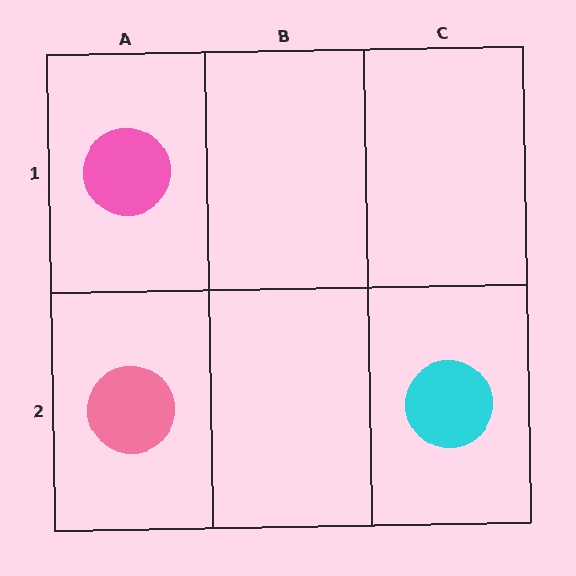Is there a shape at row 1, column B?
No, that cell is empty.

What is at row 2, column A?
A pink circle.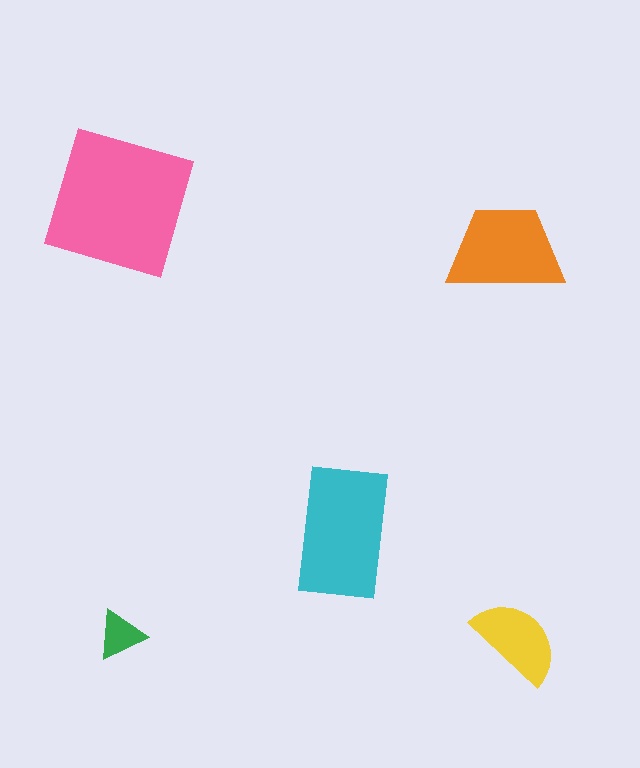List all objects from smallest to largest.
The green triangle, the yellow semicircle, the orange trapezoid, the cyan rectangle, the pink square.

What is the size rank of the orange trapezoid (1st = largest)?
3rd.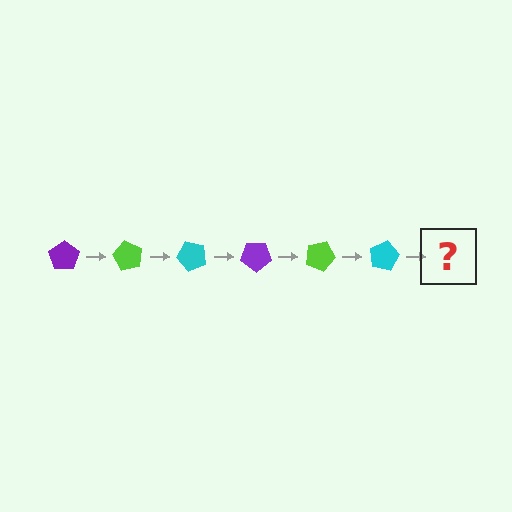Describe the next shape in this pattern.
It should be a purple pentagon, rotated 360 degrees from the start.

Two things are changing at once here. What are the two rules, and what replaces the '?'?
The two rules are that it rotates 60 degrees each step and the color cycles through purple, lime, and cyan. The '?' should be a purple pentagon, rotated 360 degrees from the start.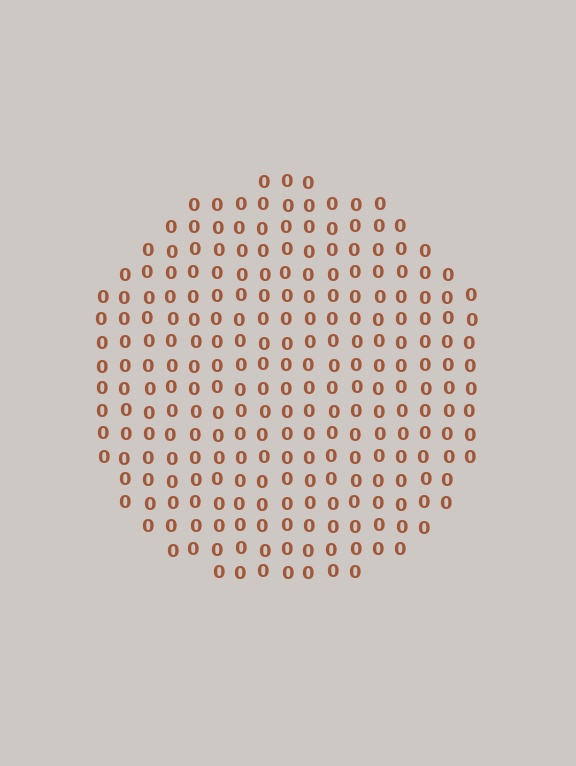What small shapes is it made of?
It is made of small digit 0's.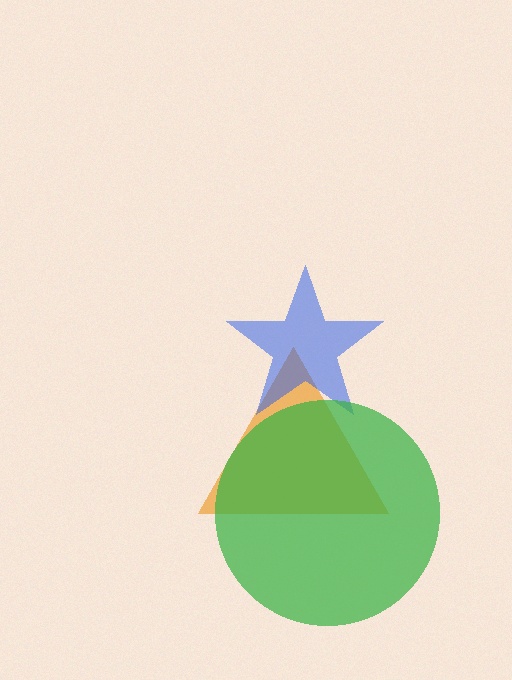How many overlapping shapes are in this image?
There are 3 overlapping shapes in the image.